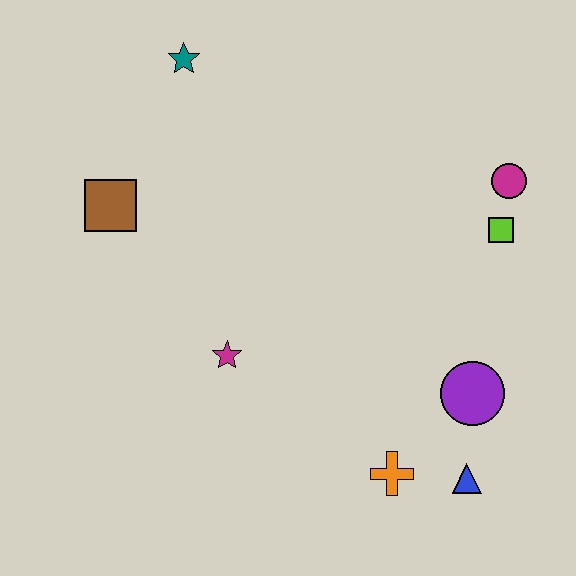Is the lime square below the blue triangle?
No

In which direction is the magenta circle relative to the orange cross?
The magenta circle is above the orange cross.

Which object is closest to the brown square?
The teal star is closest to the brown square.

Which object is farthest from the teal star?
The blue triangle is farthest from the teal star.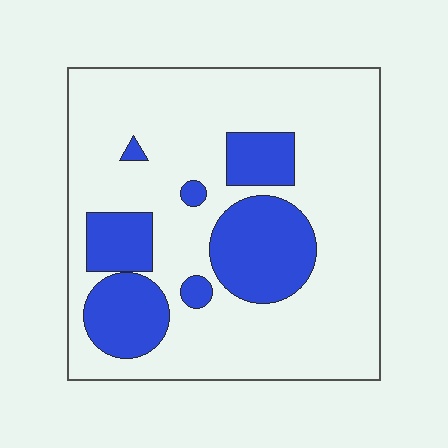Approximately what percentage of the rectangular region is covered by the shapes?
Approximately 25%.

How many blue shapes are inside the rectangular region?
7.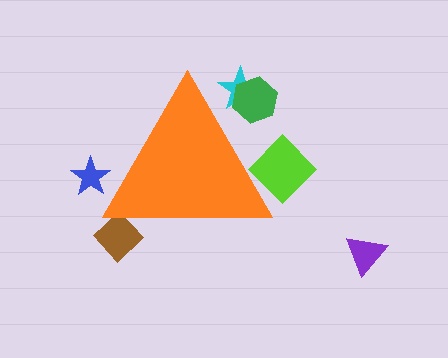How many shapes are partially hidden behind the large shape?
5 shapes are partially hidden.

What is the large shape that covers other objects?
An orange triangle.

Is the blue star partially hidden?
Yes, the blue star is partially hidden behind the orange triangle.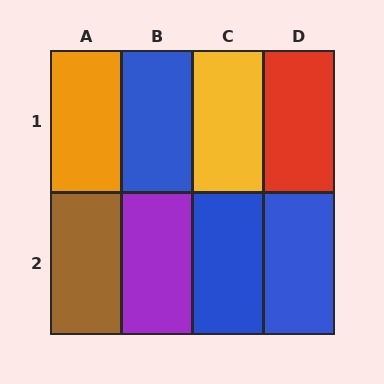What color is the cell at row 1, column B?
Blue.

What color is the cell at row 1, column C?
Yellow.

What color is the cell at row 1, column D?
Red.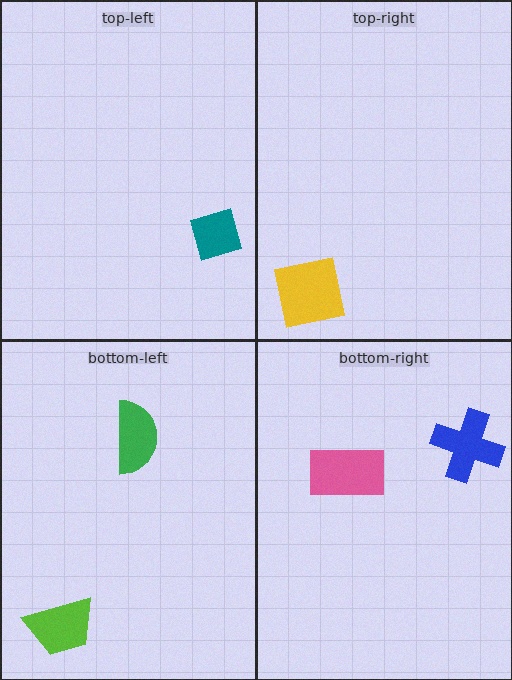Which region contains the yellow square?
The top-right region.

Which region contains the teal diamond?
The top-left region.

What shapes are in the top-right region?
The yellow square.